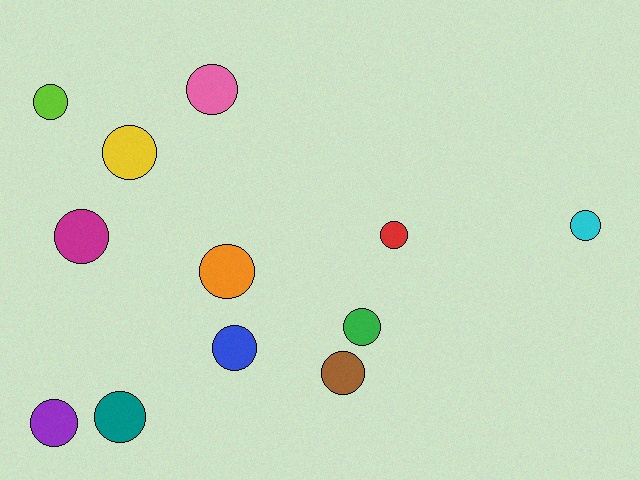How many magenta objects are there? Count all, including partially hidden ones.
There is 1 magenta object.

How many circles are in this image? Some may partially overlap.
There are 12 circles.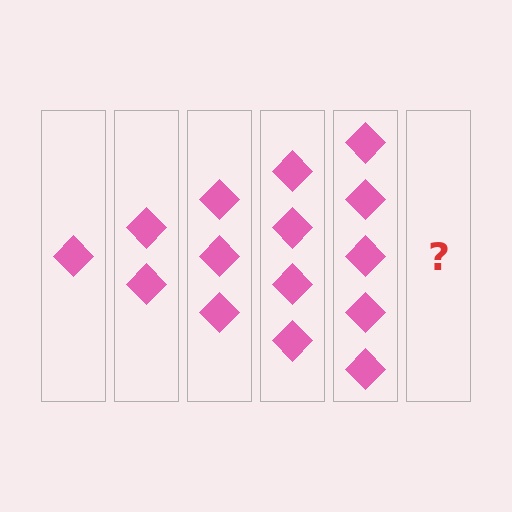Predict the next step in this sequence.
The next step is 6 diamonds.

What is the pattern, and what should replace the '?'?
The pattern is that each step adds one more diamond. The '?' should be 6 diamonds.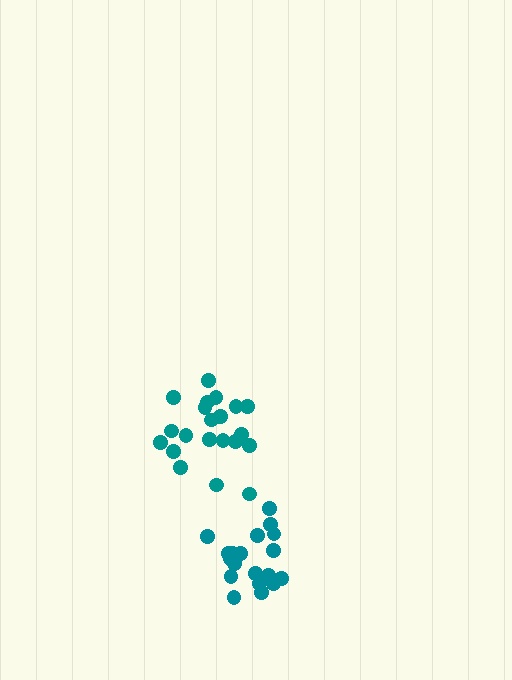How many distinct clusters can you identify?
There are 2 distinct clusters.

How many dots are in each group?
Group 1: 21 dots, Group 2: 19 dots (40 total).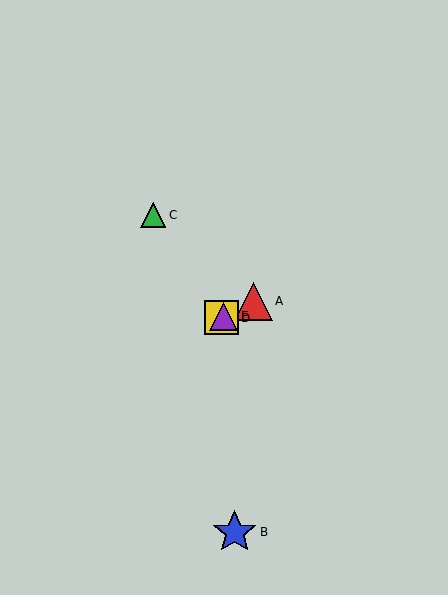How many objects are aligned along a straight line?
3 objects (A, D, E) are aligned along a straight line.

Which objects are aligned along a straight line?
Objects A, D, E are aligned along a straight line.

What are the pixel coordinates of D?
Object D is at (221, 318).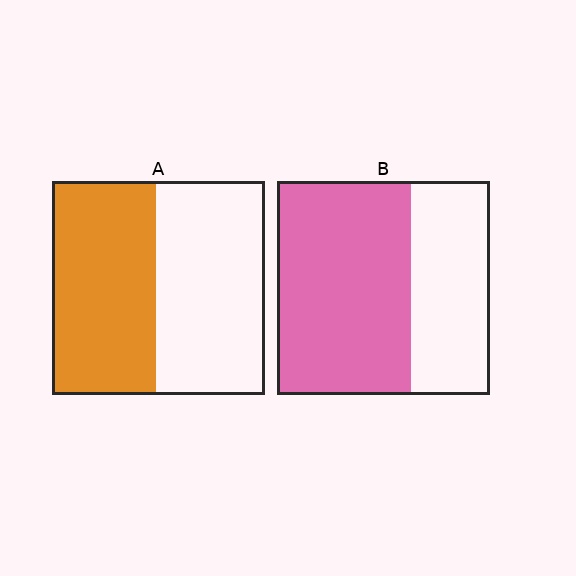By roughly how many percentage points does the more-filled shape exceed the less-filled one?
By roughly 15 percentage points (B over A).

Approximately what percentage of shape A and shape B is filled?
A is approximately 50% and B is approximately 65%.